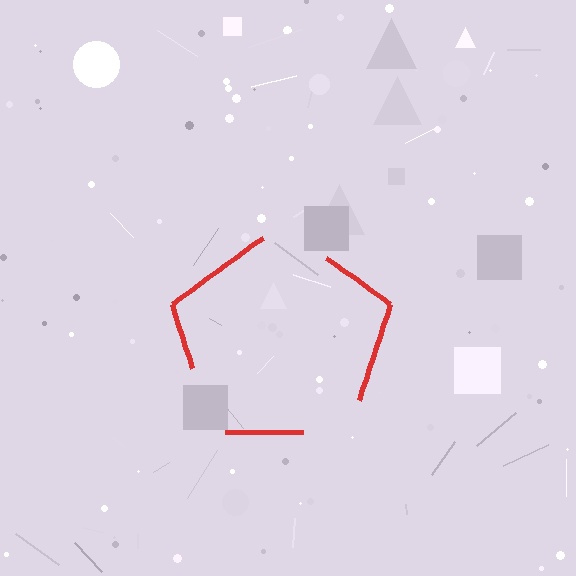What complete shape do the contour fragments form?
The contour fragments form a pentagon.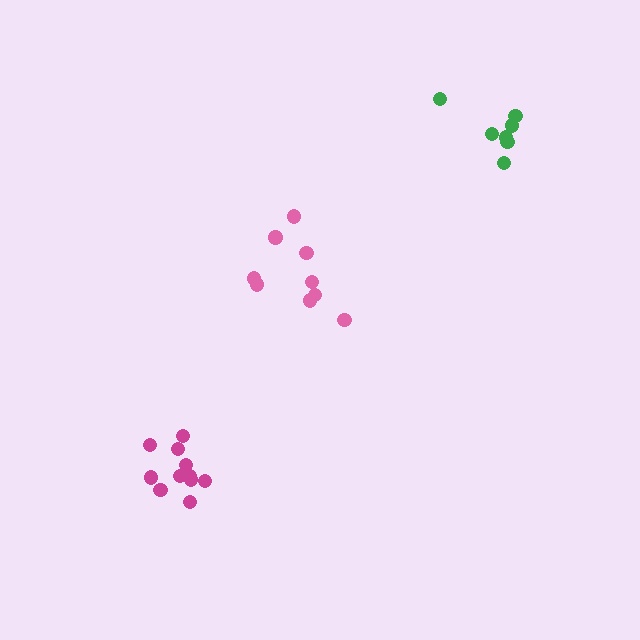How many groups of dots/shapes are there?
There are 3 groups.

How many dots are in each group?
Group 1: 11 dots, Group 2: 9 dots, Group 3: 7 dots (27 total).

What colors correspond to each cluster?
The clusters are colored: magenta, pink, green.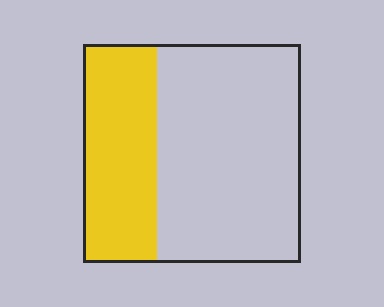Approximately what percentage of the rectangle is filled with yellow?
Approximately 35%.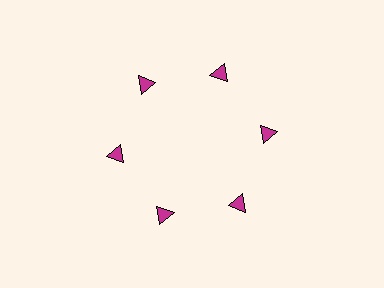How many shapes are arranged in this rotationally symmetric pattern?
There are 6 shapes, arranged in 6 groups of 1.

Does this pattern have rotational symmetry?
Yes, this pattern has 6-fold rotational symmetry. It looks the same after rotating 60 degrees around the center.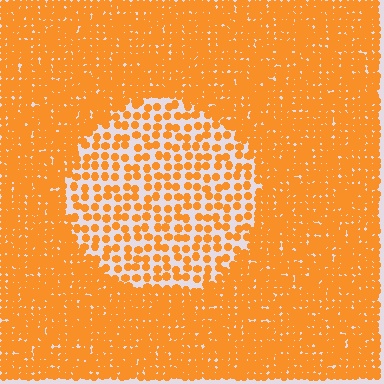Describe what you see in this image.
The image contains small orange elements arranged at two different densities. A circle-shaped region is visible where the elements are less densely packed than the surrounding area.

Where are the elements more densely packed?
The elements are more densely packed outside the circle boundary.